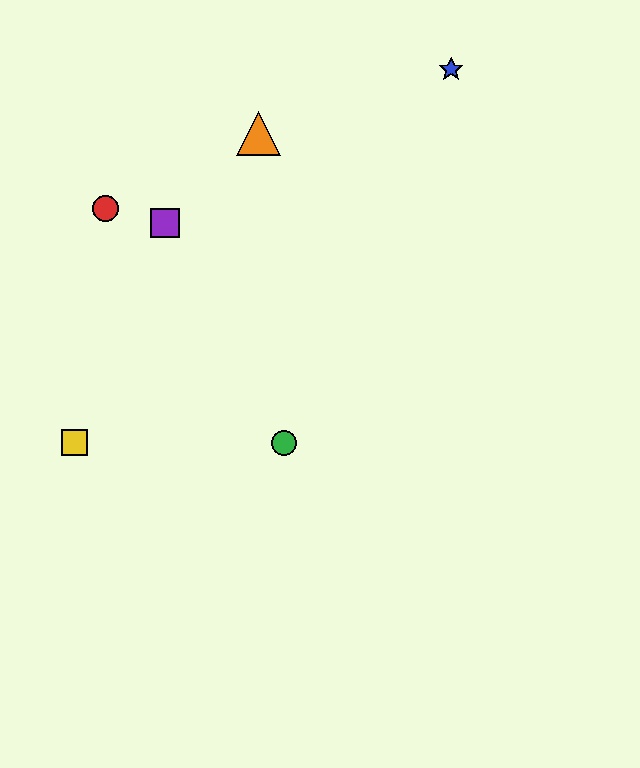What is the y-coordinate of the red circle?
The red circle is at y≈208.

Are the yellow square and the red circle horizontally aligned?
No, the yellow square is at y≈443 and the red circle is at y≈208.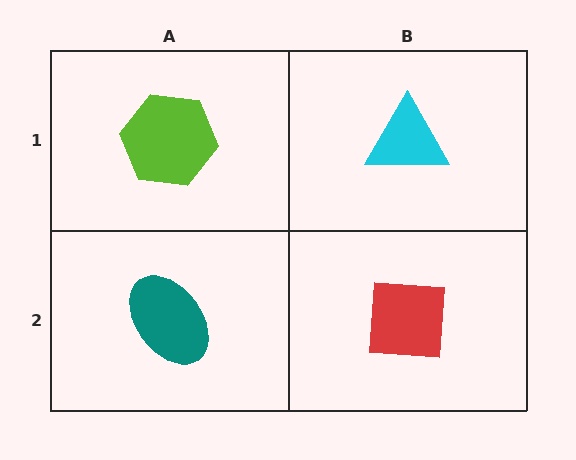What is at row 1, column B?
A cyan triangle.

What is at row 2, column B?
A red square.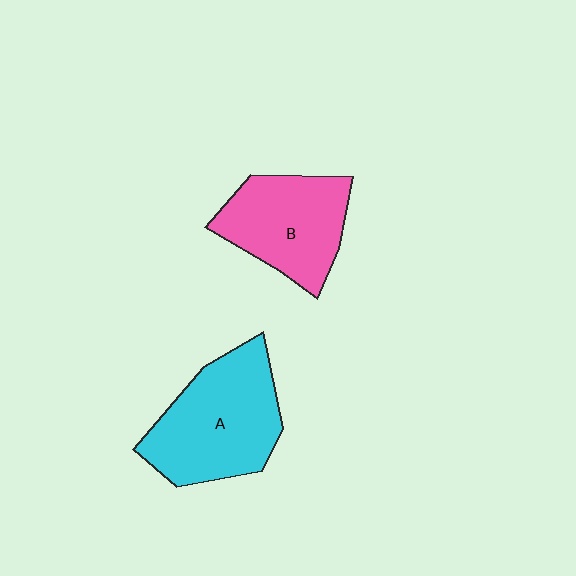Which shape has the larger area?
Shape A (cyan).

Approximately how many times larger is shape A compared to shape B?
Approximately 1.2 times.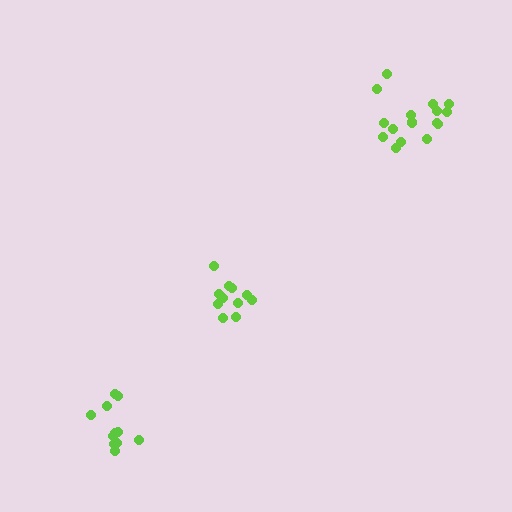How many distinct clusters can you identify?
There are 3 distinct clusters.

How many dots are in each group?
Group 1: 11 dots, Group 2: 16 dots, Group 3: 11 dots (38 total).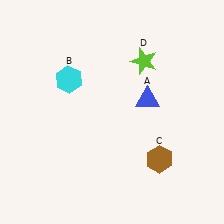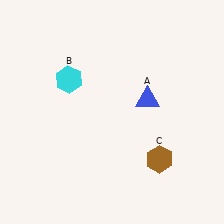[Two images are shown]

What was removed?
The lime star (D) was removed in Image 2.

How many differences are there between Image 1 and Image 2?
There is 1 difference between the two images.